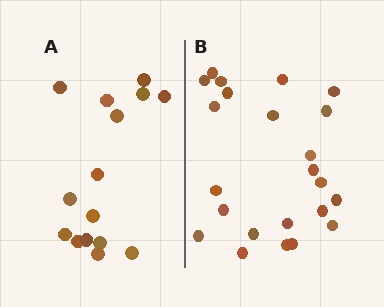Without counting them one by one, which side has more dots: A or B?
Region B (the right region) has more dots.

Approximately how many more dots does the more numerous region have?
Region B has roughly 8 or so more dots than region A.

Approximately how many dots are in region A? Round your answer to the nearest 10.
About 20 dots. (The exact count is 15, which rounds to 20.)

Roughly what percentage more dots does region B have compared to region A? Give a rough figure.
About 55% more.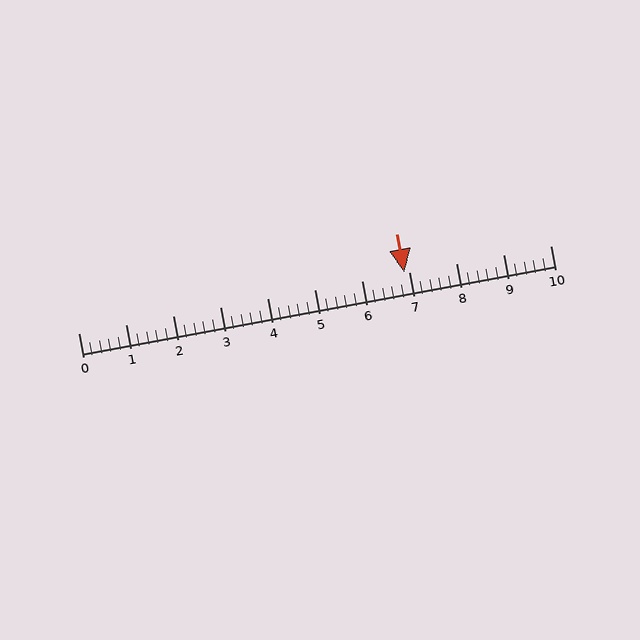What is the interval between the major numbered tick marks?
The major tick marks are spaced 1 units apart.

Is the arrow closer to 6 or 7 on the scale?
The arrow is closer to 7.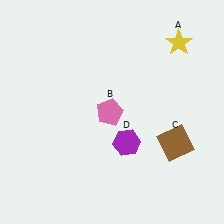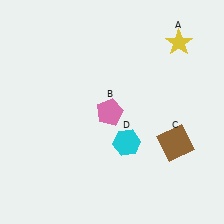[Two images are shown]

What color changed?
The hexagon (D) changed from purple in Image 1 to cyan in Image 2.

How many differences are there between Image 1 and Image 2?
There is 1 difference between the two images.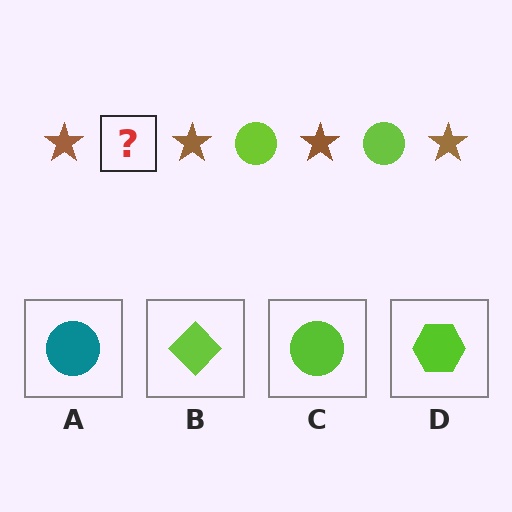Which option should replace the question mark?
Option C.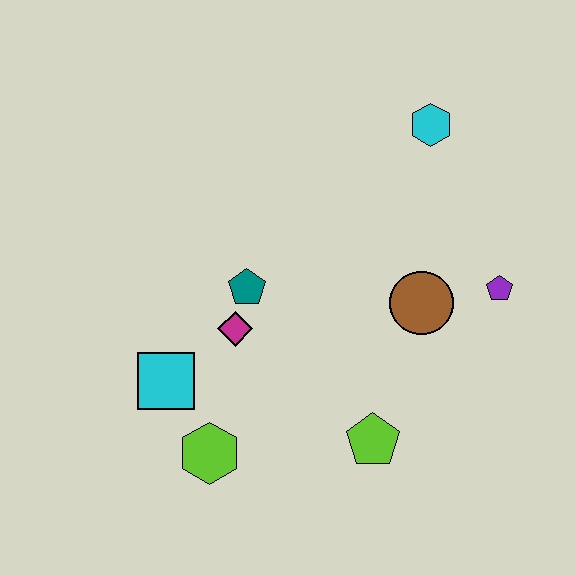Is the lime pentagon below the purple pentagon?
Yes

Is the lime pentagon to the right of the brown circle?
No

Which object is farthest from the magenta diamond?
The cyan hexagon is farthest from the magenta diamond.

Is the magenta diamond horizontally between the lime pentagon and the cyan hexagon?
No